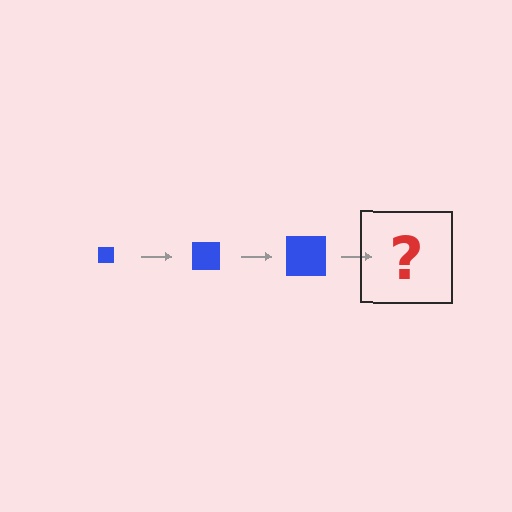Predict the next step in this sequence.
The next step is a blue square, larger than the previous one.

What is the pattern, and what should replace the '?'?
The pattern is that the square gets progressively larger each step. The '?' should be a blue square, larger than the previous one.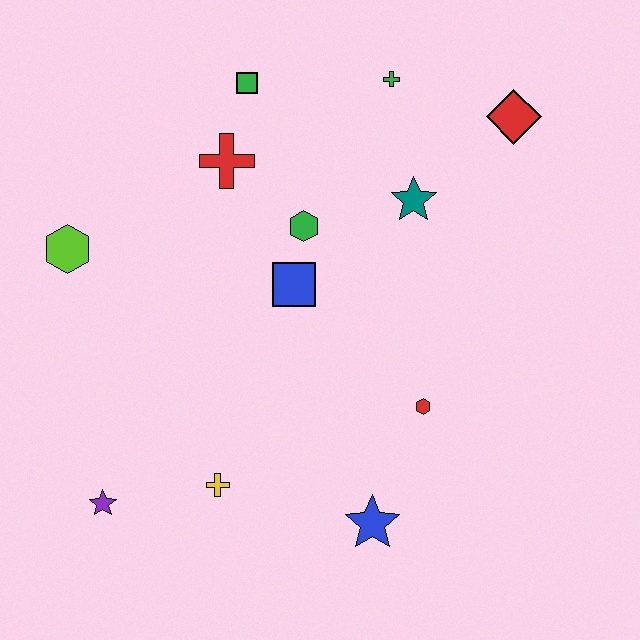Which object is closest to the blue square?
The green hexagon is closest to the blue square.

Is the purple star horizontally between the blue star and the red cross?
No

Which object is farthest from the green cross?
The purple star is farthest from the green cross.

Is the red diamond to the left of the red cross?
No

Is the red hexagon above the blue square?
No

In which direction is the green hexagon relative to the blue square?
The green hexagon is above the blue square.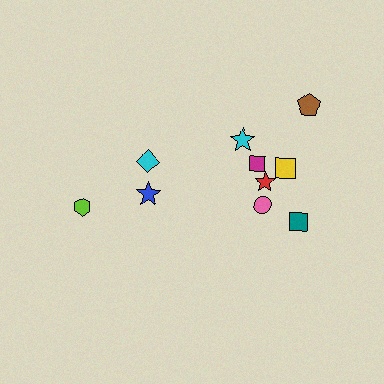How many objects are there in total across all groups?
There are 10 objects.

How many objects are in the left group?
There are 3 objects.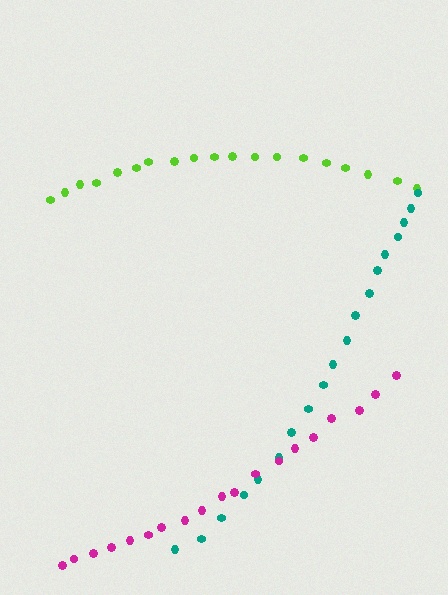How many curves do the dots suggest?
There are 3 distinct paths.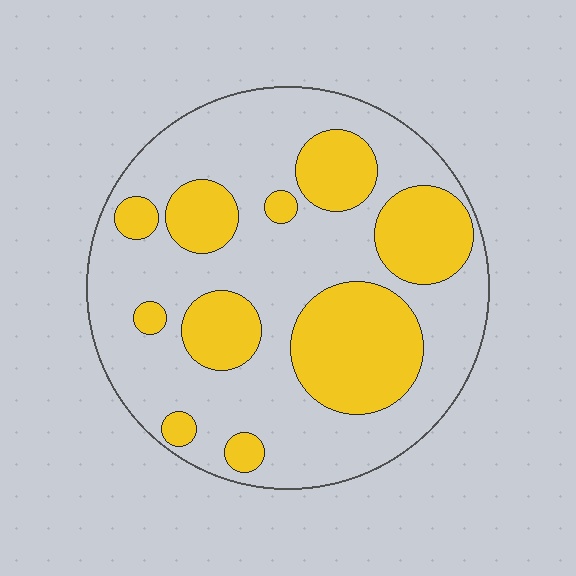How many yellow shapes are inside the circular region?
10.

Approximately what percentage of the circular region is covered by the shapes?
Approximately 35%.